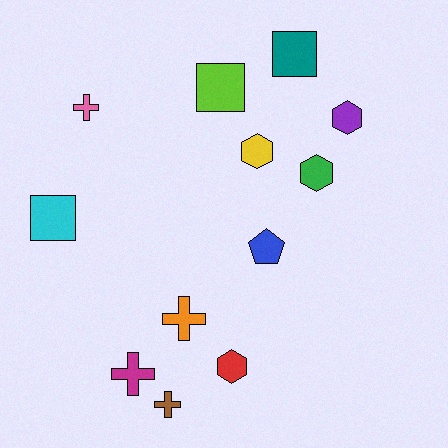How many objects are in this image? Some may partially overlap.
There are 12 objects.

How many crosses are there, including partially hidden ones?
There are 4 crosses.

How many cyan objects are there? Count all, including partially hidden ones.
There is 1 cyan object.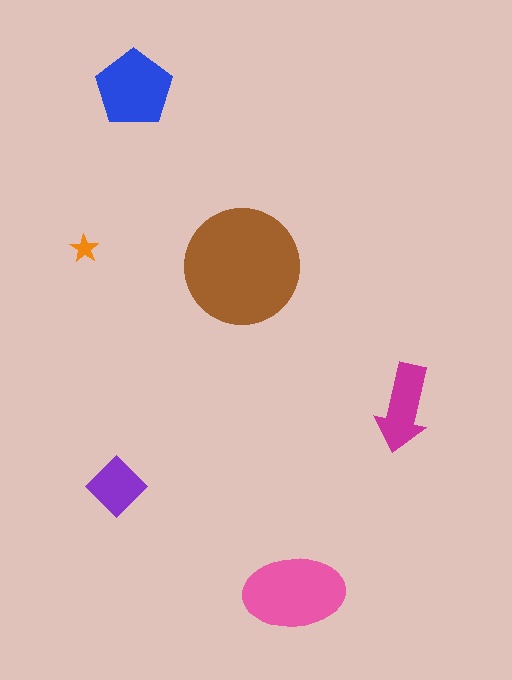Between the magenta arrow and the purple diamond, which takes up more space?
The magenta arrow.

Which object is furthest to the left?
The orange star is leftmost.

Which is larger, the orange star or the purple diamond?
The purple diamond.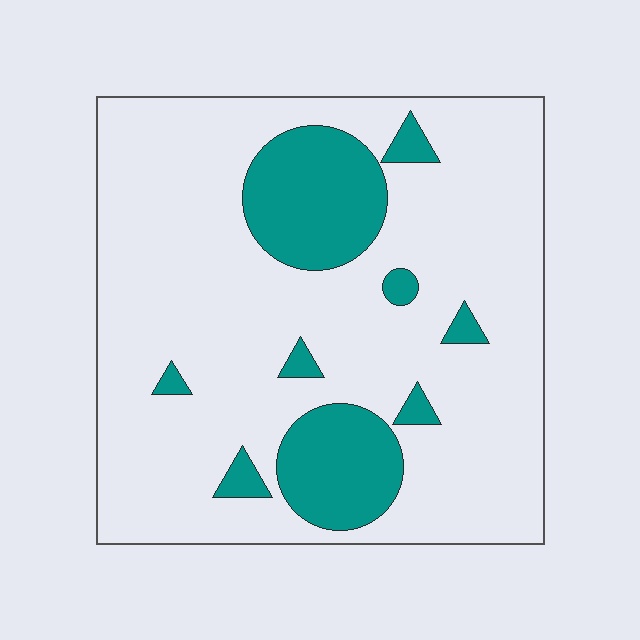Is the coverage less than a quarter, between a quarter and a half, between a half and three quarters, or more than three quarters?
Less than a quarter.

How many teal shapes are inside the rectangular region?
9.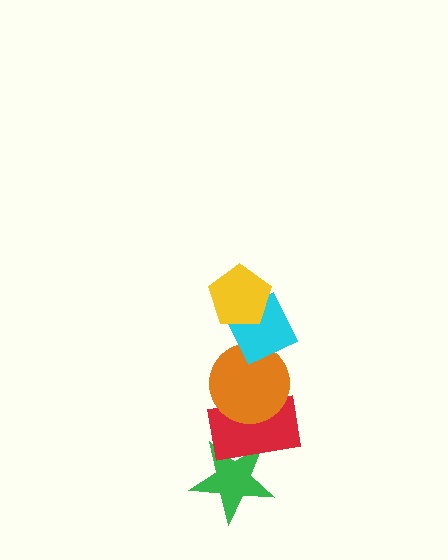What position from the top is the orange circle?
The orange circle is 3rd from the top.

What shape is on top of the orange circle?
The cyan diamond is on top of the orange circle.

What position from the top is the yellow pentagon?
The yellow pentagon is 1st from the top.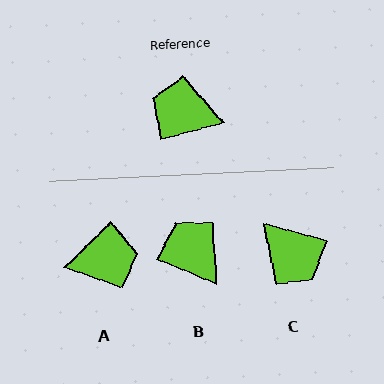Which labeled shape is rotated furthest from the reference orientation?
A, about 150 degrees away.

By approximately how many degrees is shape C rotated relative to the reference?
Approximately 150 degrees counter-clockwise.